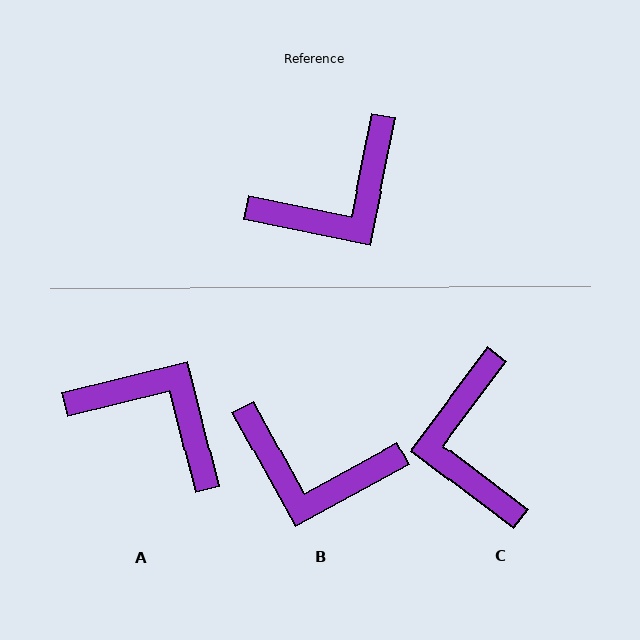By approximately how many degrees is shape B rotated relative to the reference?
Approximately 50 degrees clockwise.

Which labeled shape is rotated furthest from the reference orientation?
C, about 116 degrees away.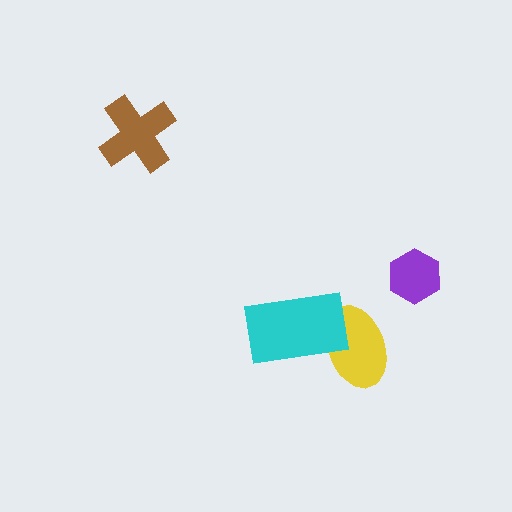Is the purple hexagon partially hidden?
No, no other shape covers it.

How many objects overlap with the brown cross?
0 objects overlap with the brown cross.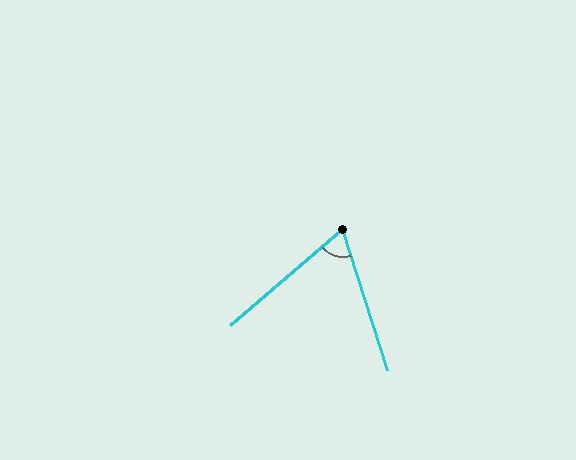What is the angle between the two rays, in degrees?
Approximately 67 degrees.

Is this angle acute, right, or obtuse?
It is acute.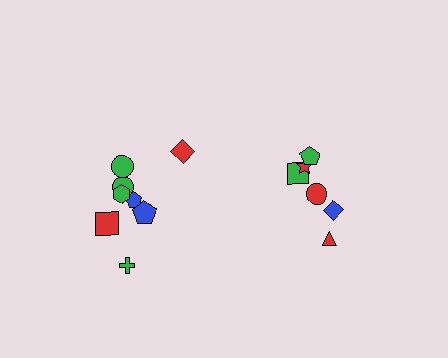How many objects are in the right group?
There are 6 objects.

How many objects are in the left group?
There are 8 objects.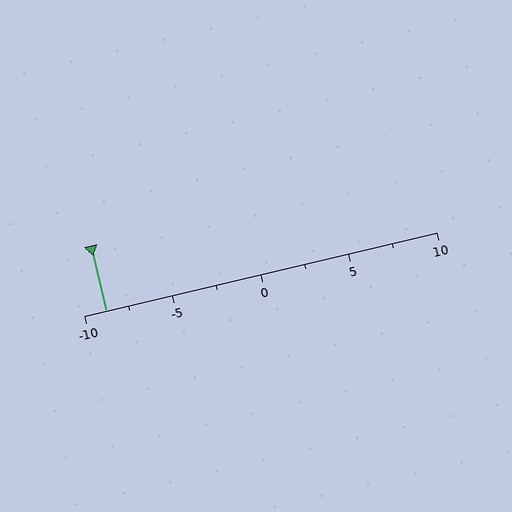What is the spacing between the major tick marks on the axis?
The major ticks are spaced 5 apart.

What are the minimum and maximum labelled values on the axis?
The axis runs from -10 to 10.